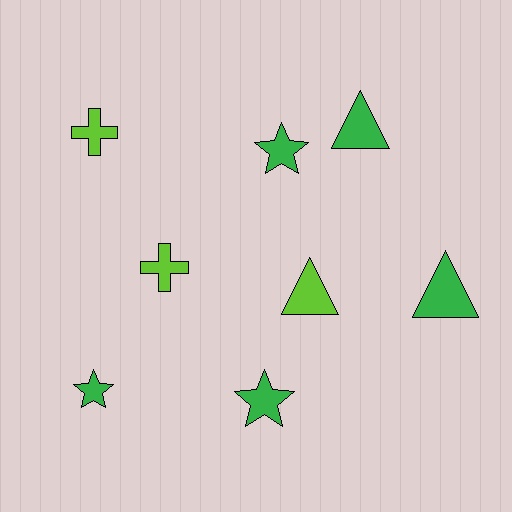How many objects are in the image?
There are 8 objects.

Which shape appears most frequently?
Triangle, with 3 objects.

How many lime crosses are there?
There are 2 lime crosses.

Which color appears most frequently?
Green, with 5 objects.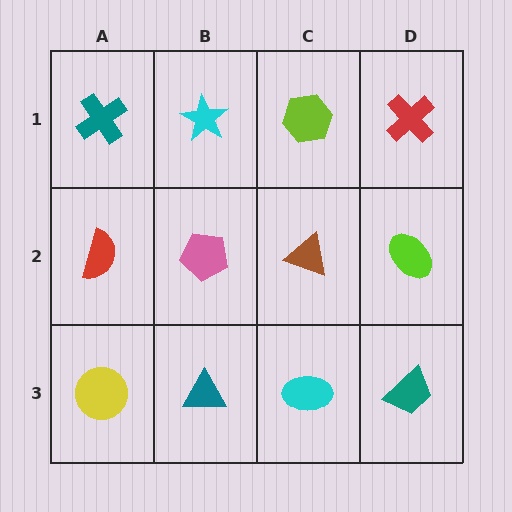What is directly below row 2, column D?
A teal trapezoid.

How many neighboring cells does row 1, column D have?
2.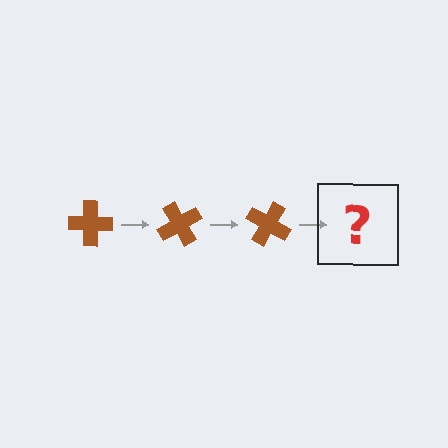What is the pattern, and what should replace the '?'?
The pattern is that the cross rotates 60 degrees each step. The '?' should be a brown cross rotated 180 degrees.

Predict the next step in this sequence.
The next step is a brown cross rotated 180 degrees.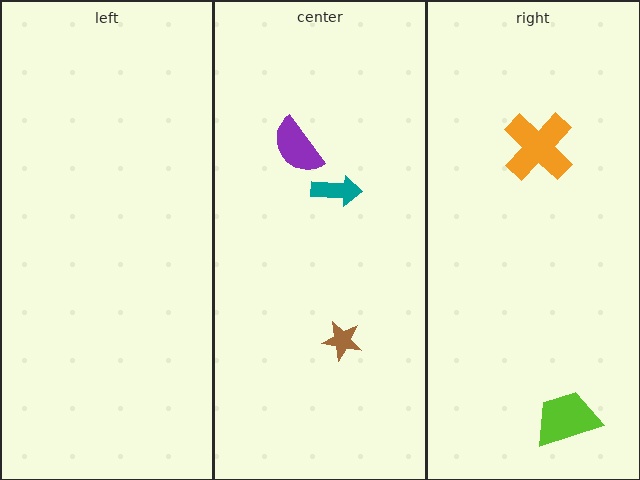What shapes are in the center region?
The brown star, the teal arrow, the purple semicircle.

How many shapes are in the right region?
2.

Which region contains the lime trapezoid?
The right region.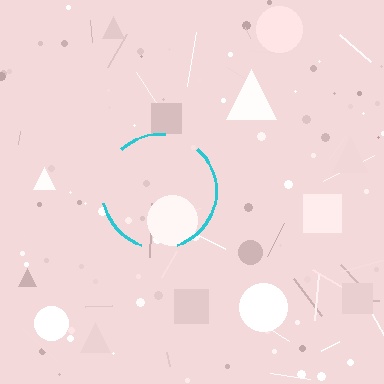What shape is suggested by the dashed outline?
The dashed outline suggests a circle.